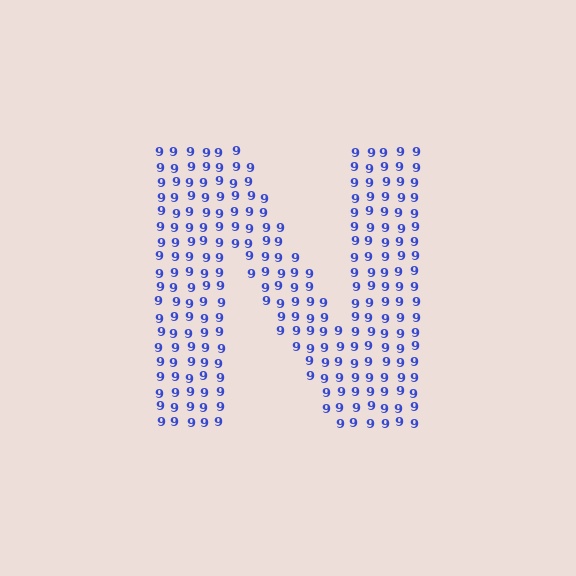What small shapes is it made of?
It is made of small digit 9's.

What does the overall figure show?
The overall figure shows the letter N.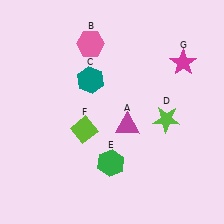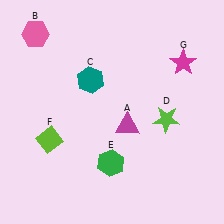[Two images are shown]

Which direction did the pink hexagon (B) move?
The pink hexagon (B) moved left.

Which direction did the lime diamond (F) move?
The lime diamond (F) moved left.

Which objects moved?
The objects that moved are: the pink hexagon (B), the lime diamond (F).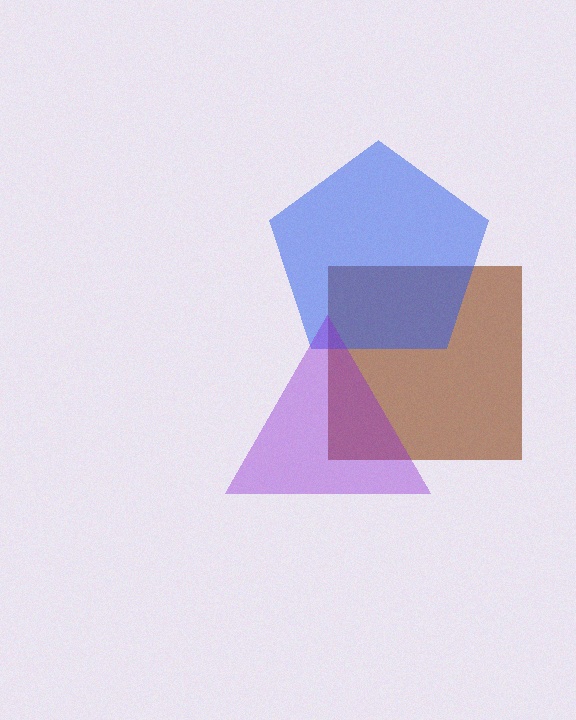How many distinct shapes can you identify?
There are 3 distinct shapes: a brown square, a blue pentagon, a purple triangle.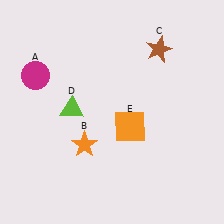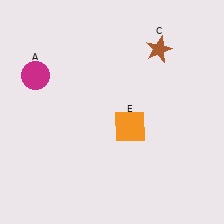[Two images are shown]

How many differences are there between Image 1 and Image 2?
There are 2 differences between the two images.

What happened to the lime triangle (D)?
The lime triangle (D) was removed in Image 2. It was in the top-left area of Image 1.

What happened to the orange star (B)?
The orange star (B) was removed in Image 2. It was in the bottom-left area of Image 1.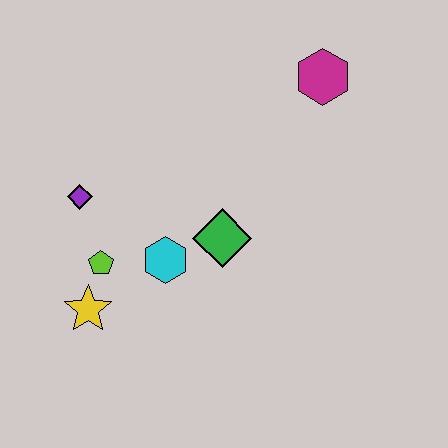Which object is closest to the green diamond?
The cyan hexagon is closest to the green diamond.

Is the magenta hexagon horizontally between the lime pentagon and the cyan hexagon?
No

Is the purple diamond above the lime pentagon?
Yes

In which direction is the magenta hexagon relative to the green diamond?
The magenta hexagon is above the green diamond.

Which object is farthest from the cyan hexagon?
The magenta hexagon is farthest from the cyan hexagon.